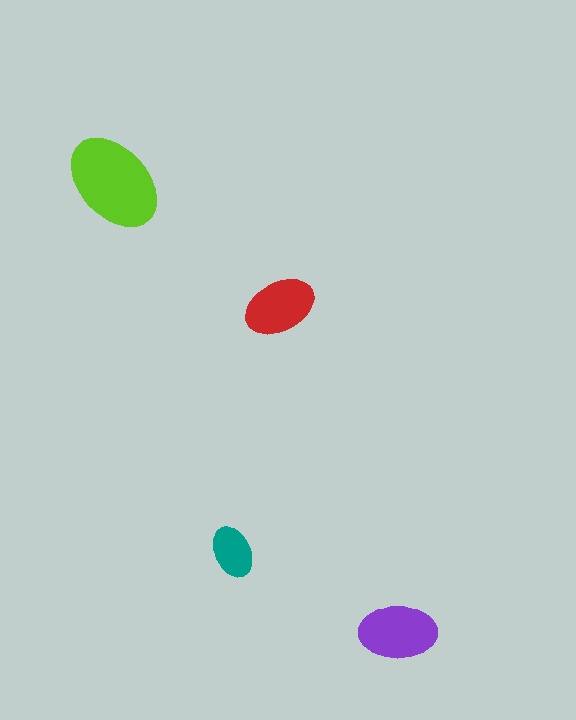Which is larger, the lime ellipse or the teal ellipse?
The lime one.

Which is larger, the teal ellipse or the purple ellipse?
The purple one.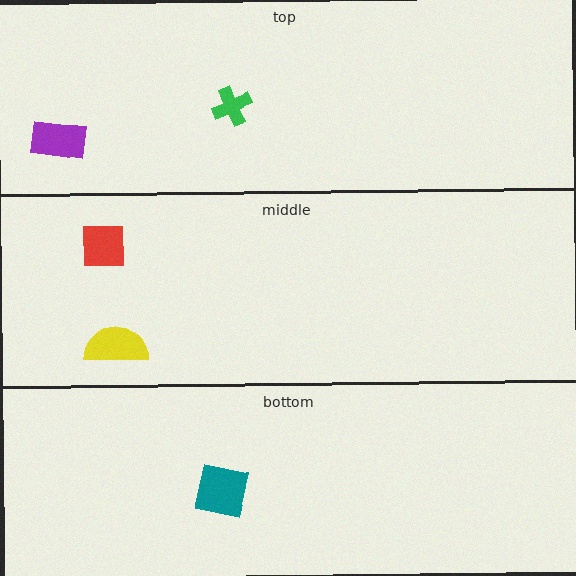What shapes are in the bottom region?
The teal square.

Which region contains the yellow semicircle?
The middle region.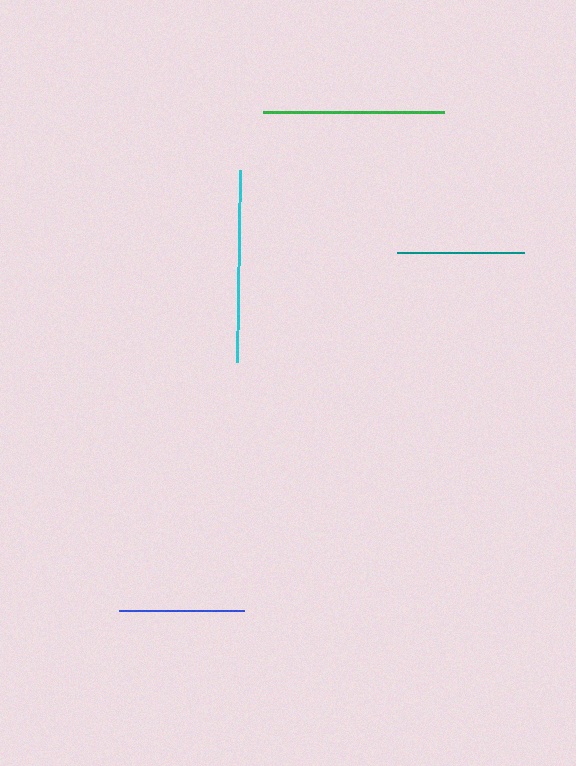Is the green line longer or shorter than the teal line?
The green line is longer than the teal line.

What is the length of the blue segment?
The blue segment is approximately 125 pixels long.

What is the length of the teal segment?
The teal segment is approximately 127 pixels long.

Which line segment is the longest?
The cyan line is the longest at approximately 192 pixels.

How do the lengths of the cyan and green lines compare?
The cyan and green lines are approximately the same length.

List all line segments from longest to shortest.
From longest to shortest: cyan, green, teal, blue.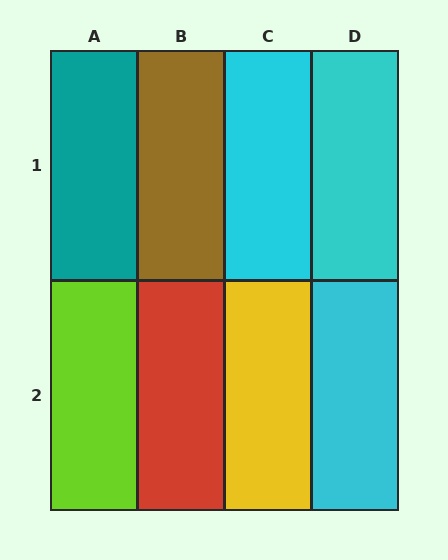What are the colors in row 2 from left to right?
Lime, red, yellow, cyan.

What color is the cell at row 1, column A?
Teal.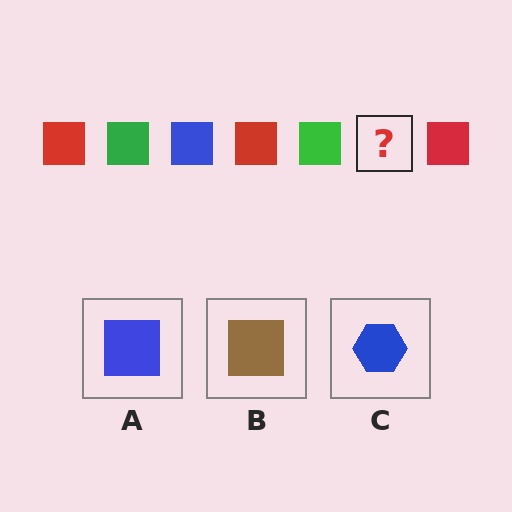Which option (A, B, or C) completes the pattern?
A.